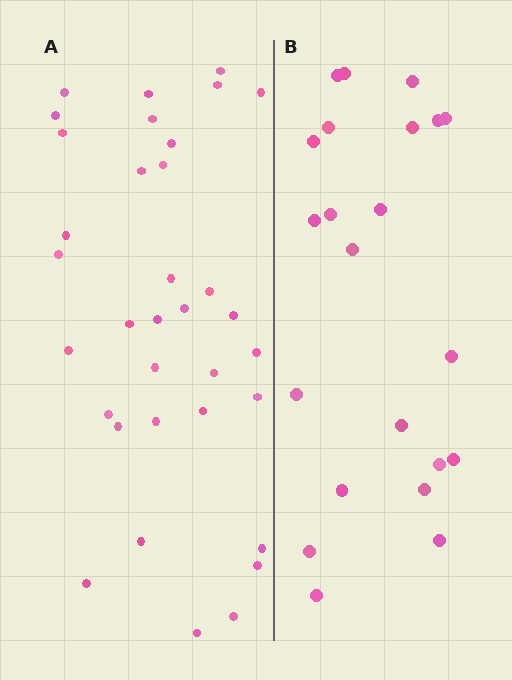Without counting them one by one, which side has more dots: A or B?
Region A (the left region) has more dots.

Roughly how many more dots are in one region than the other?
Region A has roughly 12 or so more dots than region B.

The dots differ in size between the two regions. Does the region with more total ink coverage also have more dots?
No. Region B has more total ink coverage because its dots are larger, but region A actually contains more individual dots. Total area can be misleading — the number of items is what matters here.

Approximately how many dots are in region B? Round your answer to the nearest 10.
About 20 dots. (The exact count is 22, which rounds to 20.)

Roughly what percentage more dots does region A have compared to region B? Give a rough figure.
About 55% more.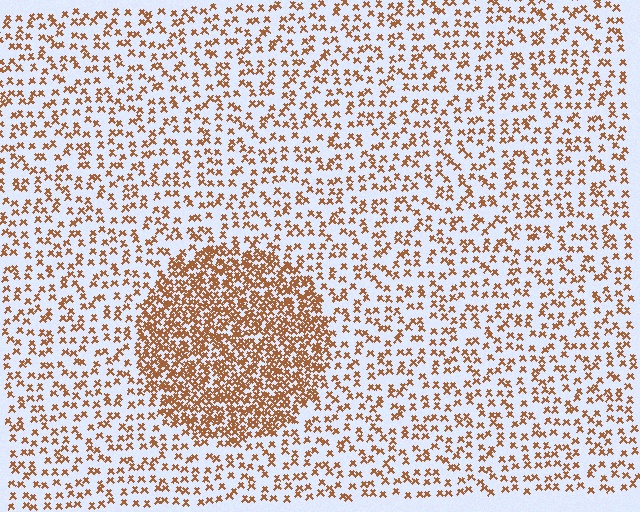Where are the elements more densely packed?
The elements are more densely packed inside the circle boundary.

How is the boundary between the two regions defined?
The boundary is defined by a change in element density (approximately 2.7x ratio). All elements are the same color, size, and shape.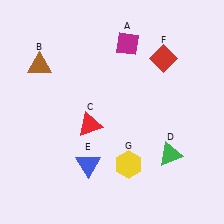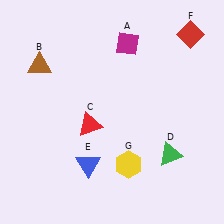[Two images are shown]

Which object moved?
The red diamond (F) moved right.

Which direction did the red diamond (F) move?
The red diamond (F) moved right.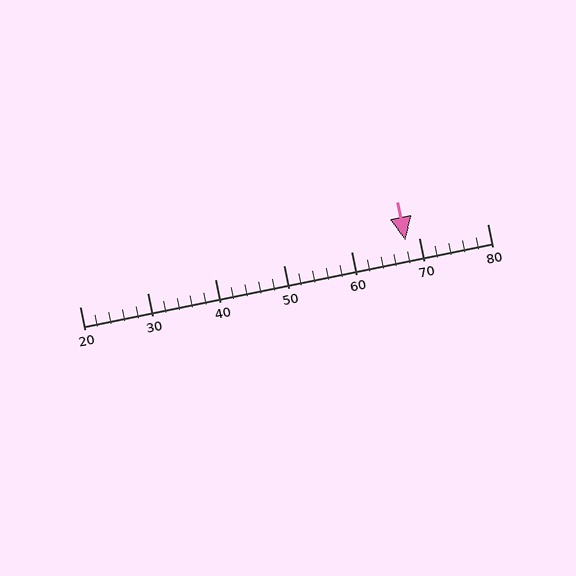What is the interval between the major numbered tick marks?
The major tick marks are spaced 10 units apart.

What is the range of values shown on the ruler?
The ruler shows values from 20 to 80.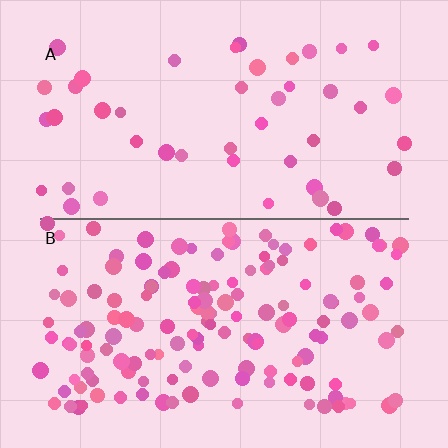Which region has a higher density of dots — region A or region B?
B (the bottom).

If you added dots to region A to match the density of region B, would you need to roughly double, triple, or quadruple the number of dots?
Approximately triple.